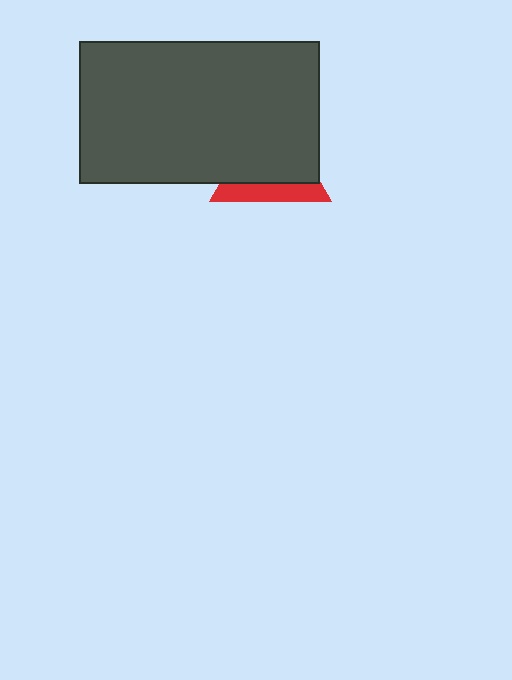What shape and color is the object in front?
The object in front is a dark gray rectangle.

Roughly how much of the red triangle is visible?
A small part of it is visible (roughly 31%).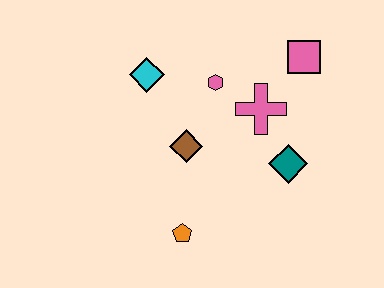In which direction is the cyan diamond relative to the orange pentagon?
The cyan diamond is above the orange pentagon.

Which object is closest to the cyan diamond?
The pink hexagon is closest to the cyan diamond.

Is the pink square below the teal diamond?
No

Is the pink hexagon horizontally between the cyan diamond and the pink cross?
Yes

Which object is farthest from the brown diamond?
The pink square is farthest from the brown diamond.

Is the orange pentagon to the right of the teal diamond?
No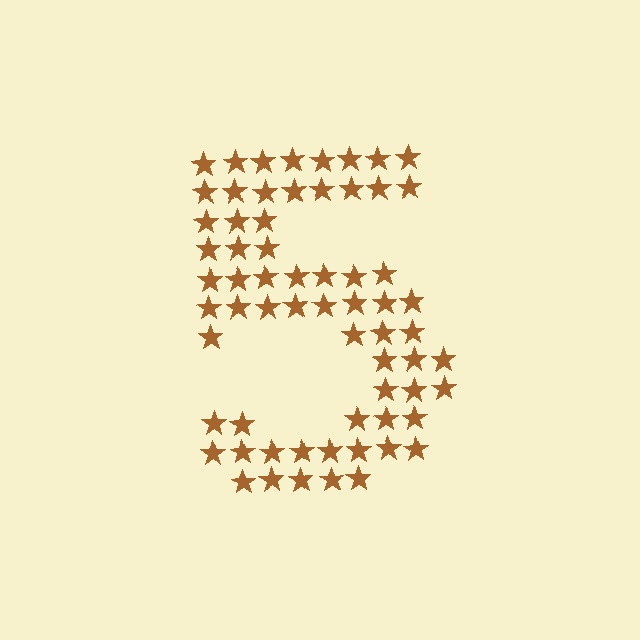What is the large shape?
The large shape is the digit 5.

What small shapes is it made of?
It is made of small stars.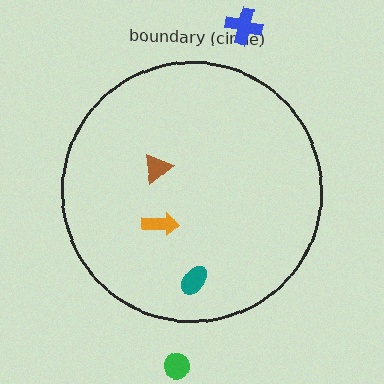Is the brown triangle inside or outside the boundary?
Inside.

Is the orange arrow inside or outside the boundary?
Inside.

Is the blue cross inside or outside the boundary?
Outside.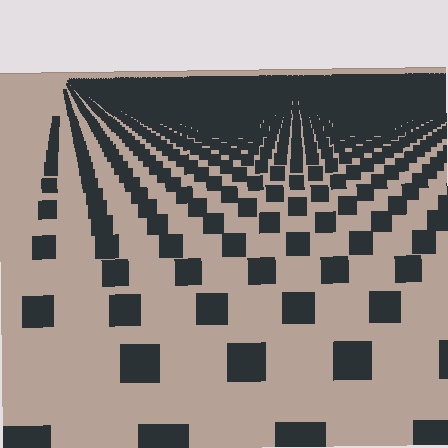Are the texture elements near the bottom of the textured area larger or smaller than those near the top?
Larger. Near the bottom, elements are closer to the viewer and appear at a bigger on-screen size.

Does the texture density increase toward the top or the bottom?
Density increases toward the top.